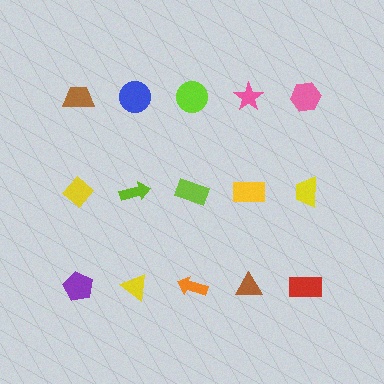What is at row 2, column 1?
A yellow diamond.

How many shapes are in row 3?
5 shapes.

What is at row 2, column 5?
A yellow trapezoid.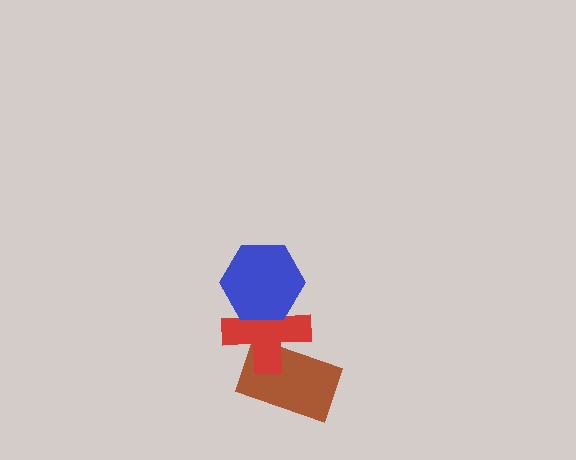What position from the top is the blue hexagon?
The blue hexagon is 1st from the top.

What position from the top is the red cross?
The red cross is 2nd from the top.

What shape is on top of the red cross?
The blue hexagon is on top of the red cross.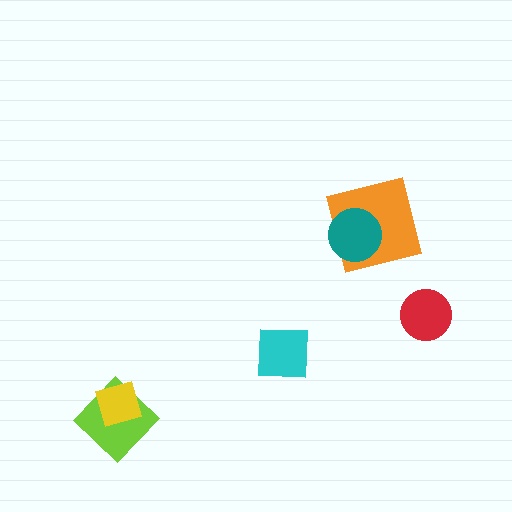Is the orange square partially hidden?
Yes, it is partially covered by another shape.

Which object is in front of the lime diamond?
The yellow diamond is in front of the lime diamond.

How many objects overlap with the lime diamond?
1 object overlaps with the lime diamond.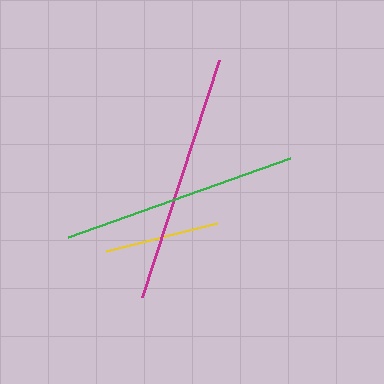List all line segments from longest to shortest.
From longest to shortest: magenta, green, yellow.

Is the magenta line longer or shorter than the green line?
The magenta line is longer than the green line.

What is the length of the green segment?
The green segment is approximately 236 pixels long.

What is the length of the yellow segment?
The yellow segment is approximately 114 pixels long.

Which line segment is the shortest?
The yellow line is the shortest at approximately 114 pixels.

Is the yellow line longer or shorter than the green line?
The green line is longer than the yellow line.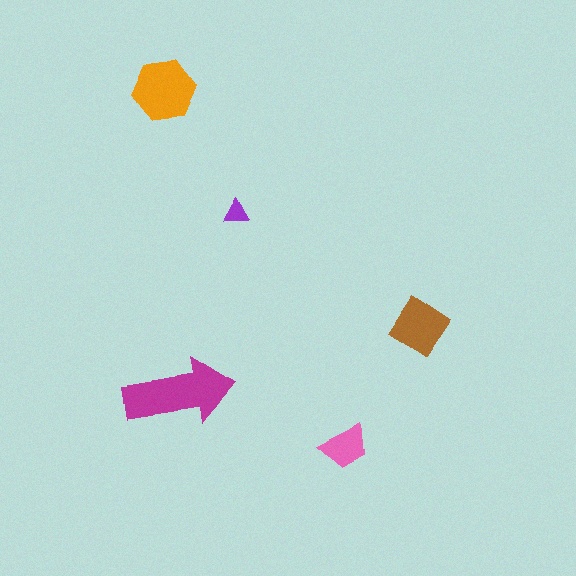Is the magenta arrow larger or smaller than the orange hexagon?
Larger.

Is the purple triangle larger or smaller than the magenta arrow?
Smaller.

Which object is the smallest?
The purple triangle.